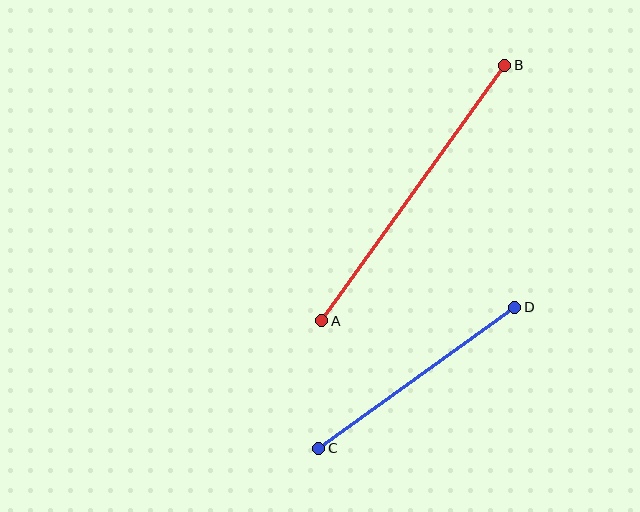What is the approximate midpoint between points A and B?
The midpoint is at approximately (413, 193) pixels.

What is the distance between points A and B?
The distance is approximately 314 pixels.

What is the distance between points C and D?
The distance is approximately 241 pixels.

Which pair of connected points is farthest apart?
Points A and B are farthest apart.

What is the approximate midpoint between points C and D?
The midpoint is at approximately (417, 378) pixels.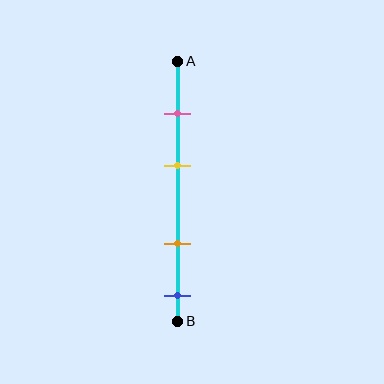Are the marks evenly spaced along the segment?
No, the marks are not evenly spaced.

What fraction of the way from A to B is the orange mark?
The orange mark is approximately 70% (0.7) of the way from A to B.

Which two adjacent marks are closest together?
The pink and yellow marks are the closest adjacent pair.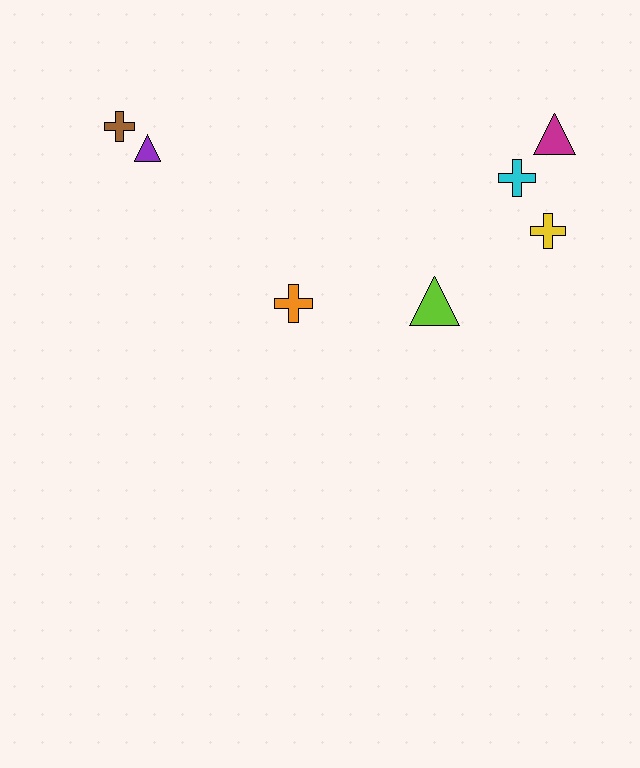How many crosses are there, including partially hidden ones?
There are 4 crosses.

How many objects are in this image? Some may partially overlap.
There are 7 objects.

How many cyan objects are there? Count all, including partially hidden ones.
There is 1 cyan object.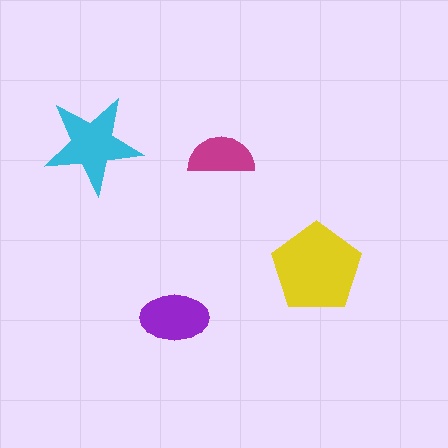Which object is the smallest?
The magenta semicircle.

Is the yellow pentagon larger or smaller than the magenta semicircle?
Larger.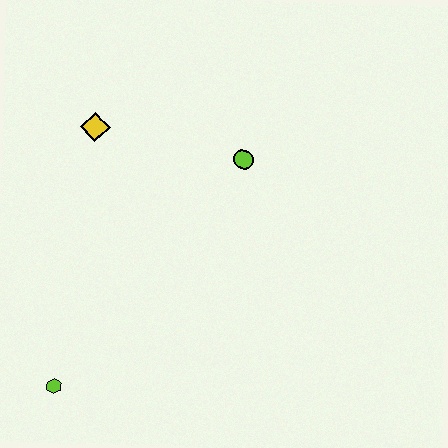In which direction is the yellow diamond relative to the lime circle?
The yellow diamond is to the left of the lime circle.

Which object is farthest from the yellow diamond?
The lime hexagon is farthest from the yellow diamond.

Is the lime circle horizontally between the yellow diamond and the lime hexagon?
No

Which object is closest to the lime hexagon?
The yellow diamond is closest to the lime hexagon.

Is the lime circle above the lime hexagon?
Yes